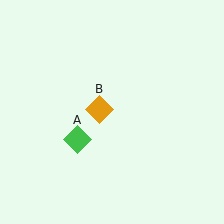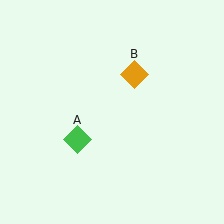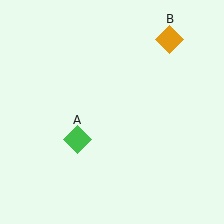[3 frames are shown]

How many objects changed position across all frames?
1 object changed position: orange diamond (object B).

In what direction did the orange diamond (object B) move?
The orange diamond (object B) moved up and to the right.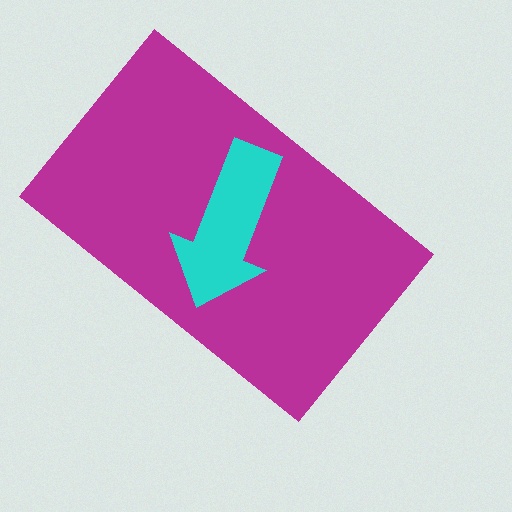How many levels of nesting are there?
2.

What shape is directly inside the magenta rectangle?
The cyan arrow.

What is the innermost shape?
The cyan arrow.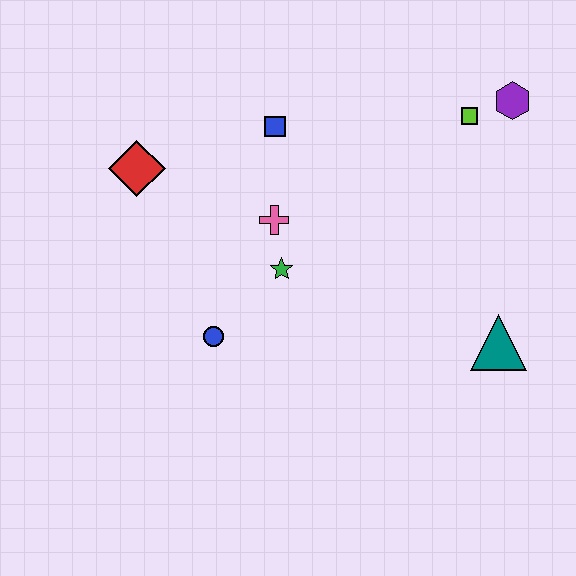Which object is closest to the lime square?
The purple hexagon is closest to the lime square.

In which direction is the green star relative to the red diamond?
The green star is to the right of the red diamond.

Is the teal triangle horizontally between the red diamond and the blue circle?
No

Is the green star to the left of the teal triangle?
Yes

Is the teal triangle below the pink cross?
Yes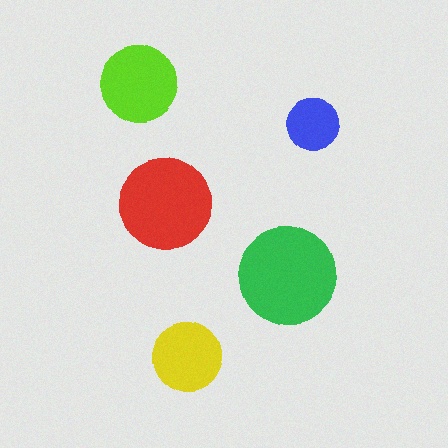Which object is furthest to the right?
The blue circle is rightmost.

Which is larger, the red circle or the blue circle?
The red one.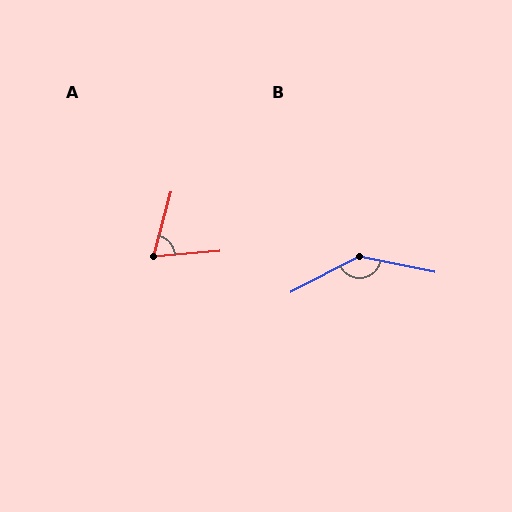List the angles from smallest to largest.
A (70°), B (142°).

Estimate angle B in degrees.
Approximately 142 degrees.